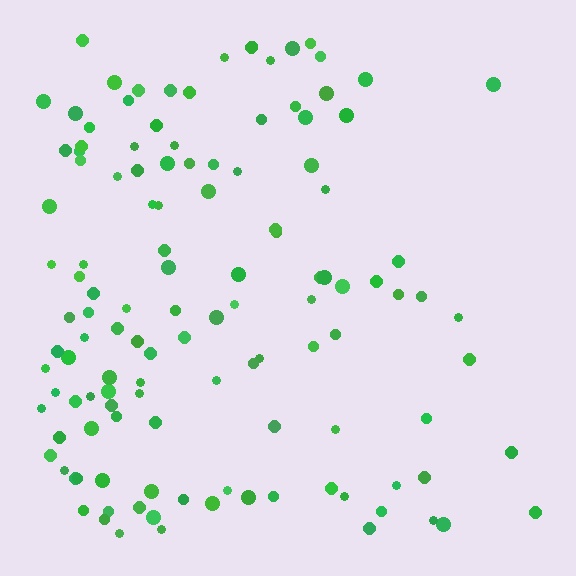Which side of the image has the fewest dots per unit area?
The right.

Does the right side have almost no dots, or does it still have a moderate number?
Still a moderate number, just noticeably fewer than the left.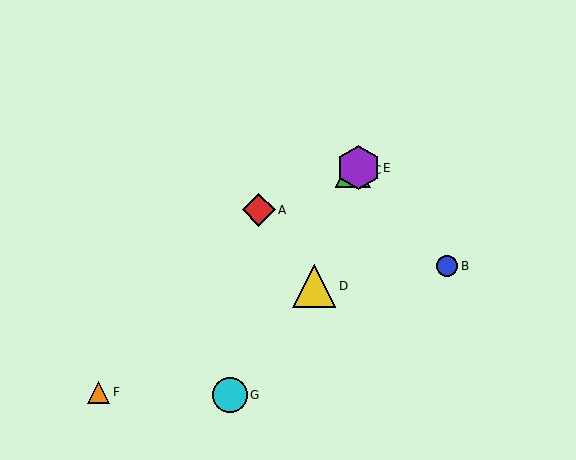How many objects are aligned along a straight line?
3 objects (A, C, E) are aligned along a straight line.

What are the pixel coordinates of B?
Object B is at (447, 266).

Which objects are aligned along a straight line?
Objects A, C, E are aligned along a straight line.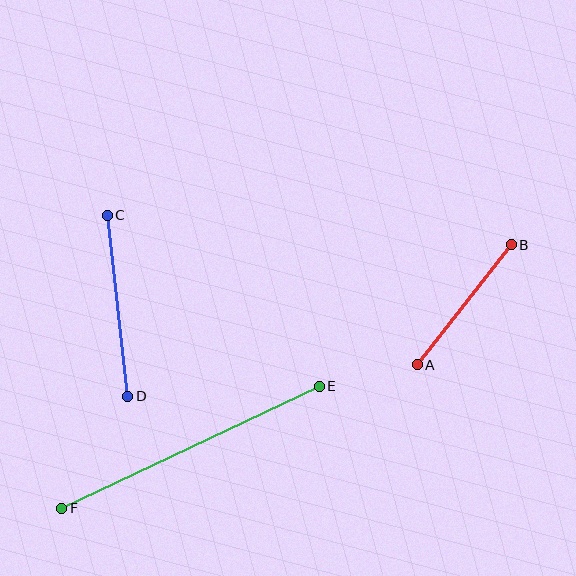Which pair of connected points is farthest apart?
Points E and F are farthest apart.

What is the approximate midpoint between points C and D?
The midpoint is at approximately (117, 306) pixels.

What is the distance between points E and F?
The distance is approximately 285 pixels.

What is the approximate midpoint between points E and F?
The midpoint is at approximately (191, 447) pixels.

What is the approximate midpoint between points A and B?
The midpoint is at approximately (464, 305) pixels.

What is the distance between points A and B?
The distance is approximately 153 pixels.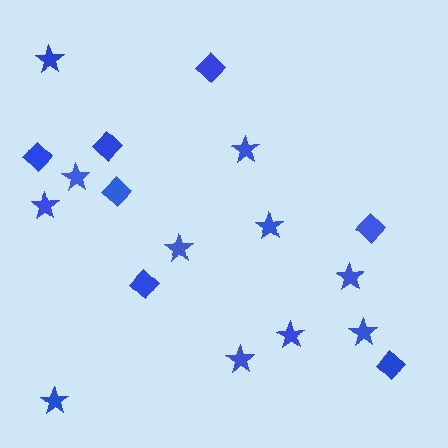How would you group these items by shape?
There are 2 groups: one group of diamonds (7) and one group of stars (11).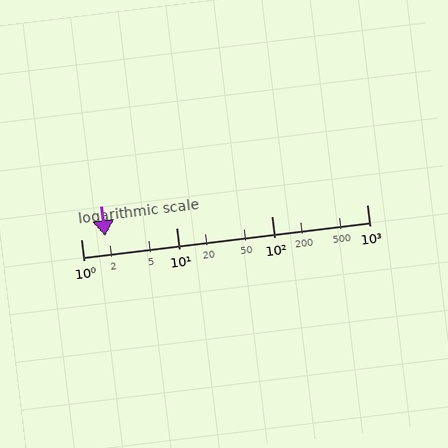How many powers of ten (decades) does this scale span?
The scale spans 3 decades, from 1 to 1000.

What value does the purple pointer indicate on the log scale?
The pointer indicates approximately 1.8.